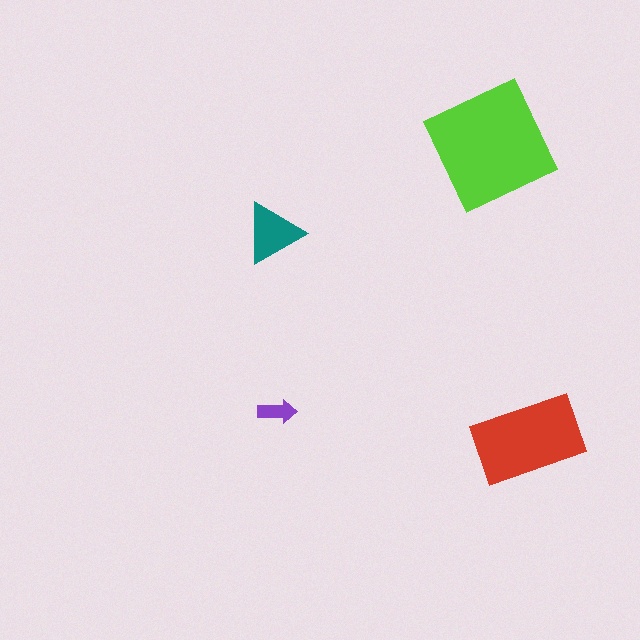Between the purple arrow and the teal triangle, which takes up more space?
The teal triangle.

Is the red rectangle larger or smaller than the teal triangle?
Larger.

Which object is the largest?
The lime square.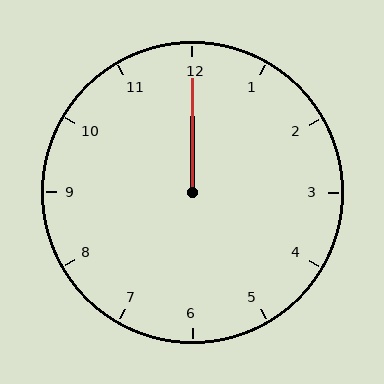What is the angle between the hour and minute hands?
Approximately 0 degrees.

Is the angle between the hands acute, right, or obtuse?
It is acute.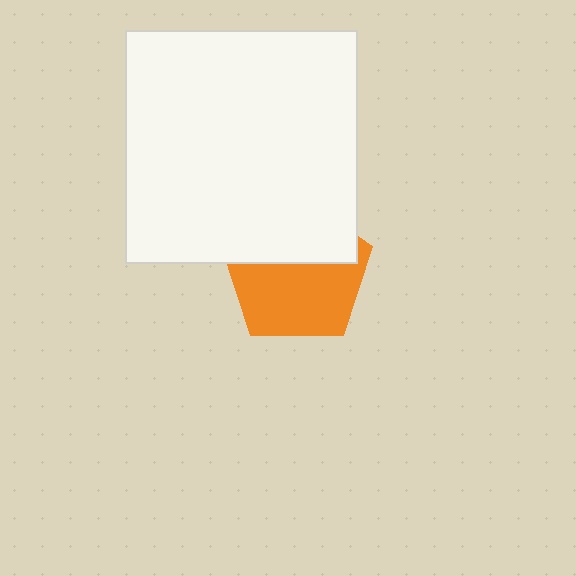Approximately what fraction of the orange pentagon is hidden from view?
Roughly 42% of the orange pentagon is hidden behind the white square.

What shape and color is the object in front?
The object in front is a white square.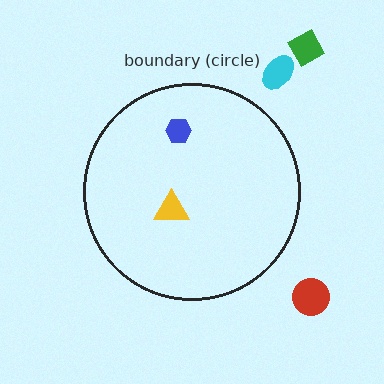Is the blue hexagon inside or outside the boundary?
Inside.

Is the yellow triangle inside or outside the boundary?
Inside.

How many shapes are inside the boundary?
2 inside, 3 outside.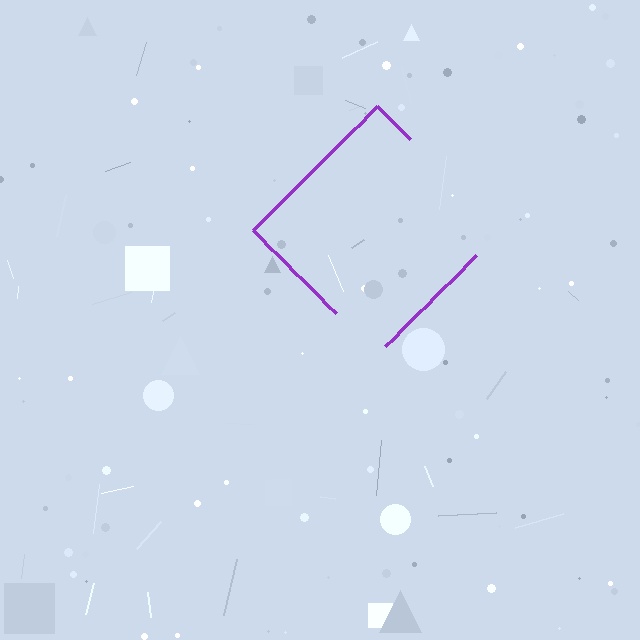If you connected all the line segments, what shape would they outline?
They would outline a diamond.